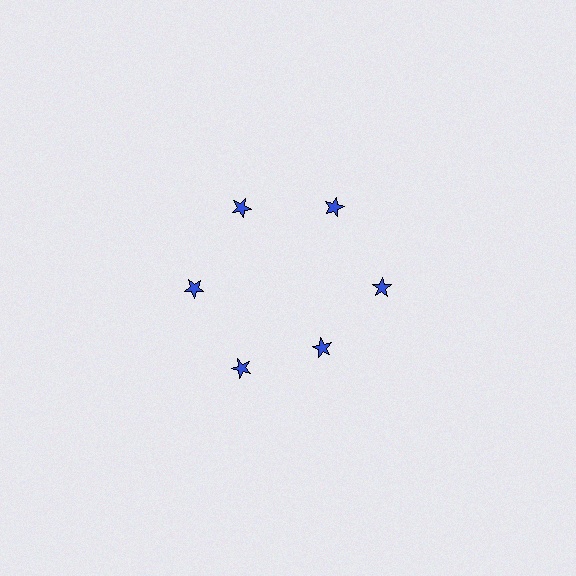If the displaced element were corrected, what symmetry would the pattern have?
It would have 6-fold rotational symmetry — the pattern would map onto itself every 60 degrees.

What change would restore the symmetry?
The symmetry would be restored by moving it outward, back onto the ring so that all 6 stars sit at equal angles and equal distance from the center.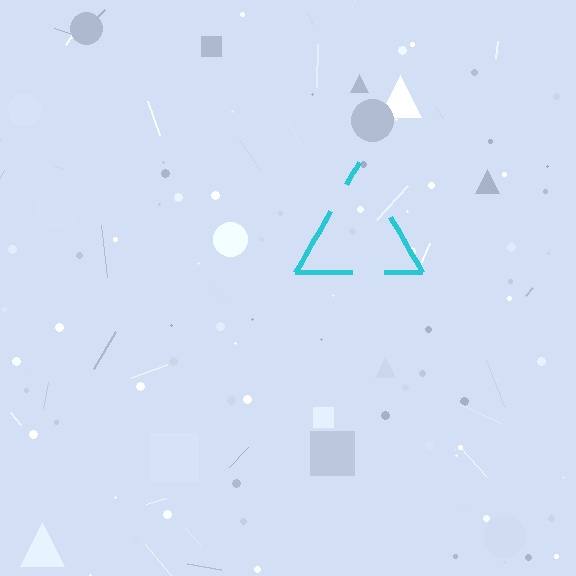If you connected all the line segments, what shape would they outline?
They would outline a triangle.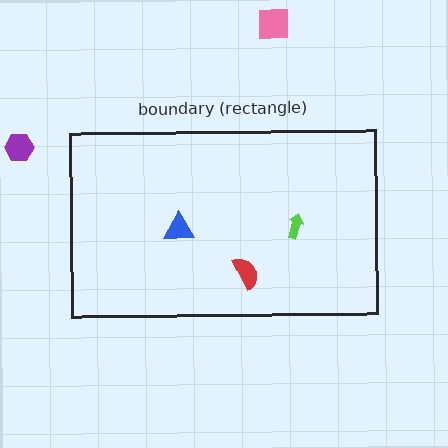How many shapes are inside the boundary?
3 inside, 2 outside.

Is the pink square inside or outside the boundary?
Outside.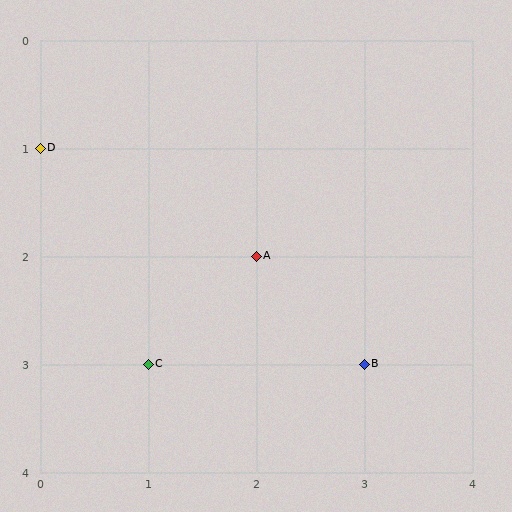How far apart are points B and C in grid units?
Points B and C are 2 columns apart.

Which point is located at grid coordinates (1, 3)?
Point C is at (1, 3).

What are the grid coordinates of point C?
Point C is at grid coordinates (1, 3).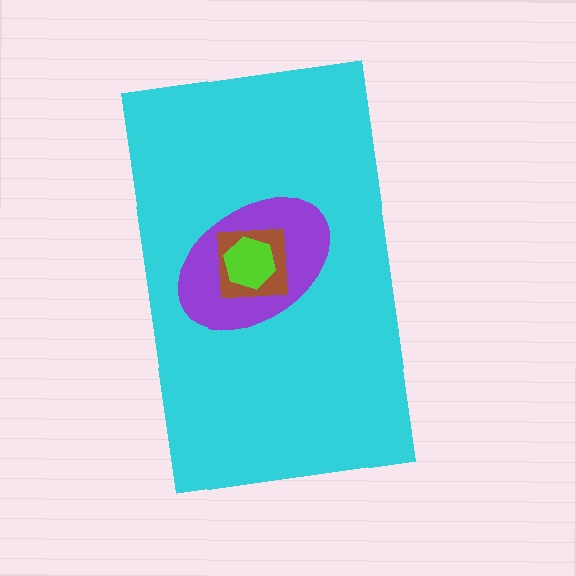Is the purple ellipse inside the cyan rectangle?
Yes.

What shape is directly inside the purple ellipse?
The brown square.